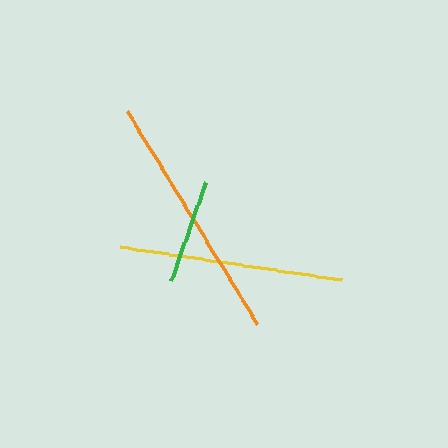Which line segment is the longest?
The orange line is the longest at approximately 249 pixels.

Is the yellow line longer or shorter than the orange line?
The orange line is longer than the yellow line.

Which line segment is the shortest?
The green line is the shortest at approximately 104 pixels.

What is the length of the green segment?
The green segment is approximately 104 pixels long.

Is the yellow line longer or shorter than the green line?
The yellow line is longer than the green line.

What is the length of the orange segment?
The orange segment is approximately 249 pixels long.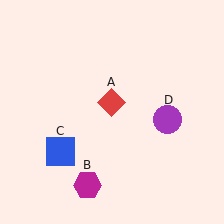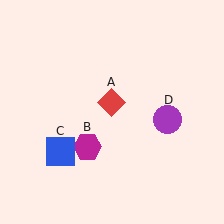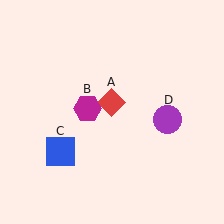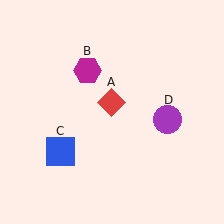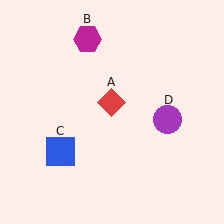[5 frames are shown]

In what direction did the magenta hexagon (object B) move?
The magenta hexagon (object B) moved up.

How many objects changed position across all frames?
1 object changed position: magenta hexagon (object B).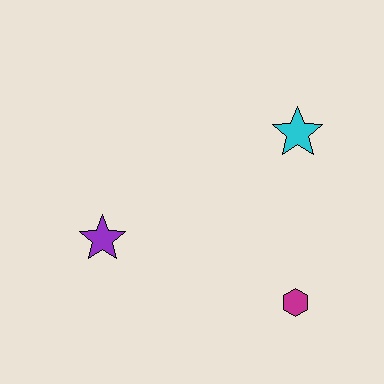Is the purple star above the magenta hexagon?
Yes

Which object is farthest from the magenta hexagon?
The purple star is farthest from the magenta hexagon.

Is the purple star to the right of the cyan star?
No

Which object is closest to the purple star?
The magenta hexagon is closest to the purple star.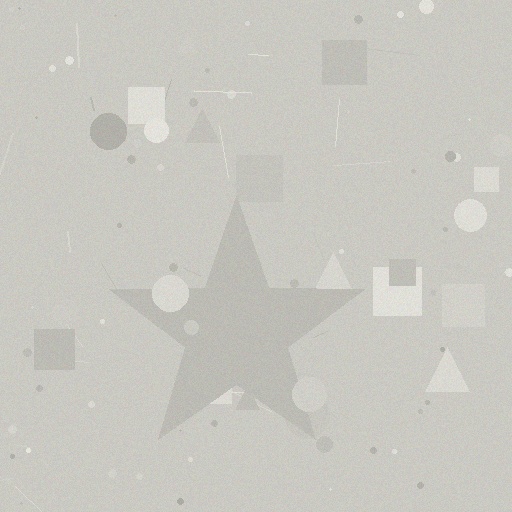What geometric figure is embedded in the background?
A star is embedded in the background.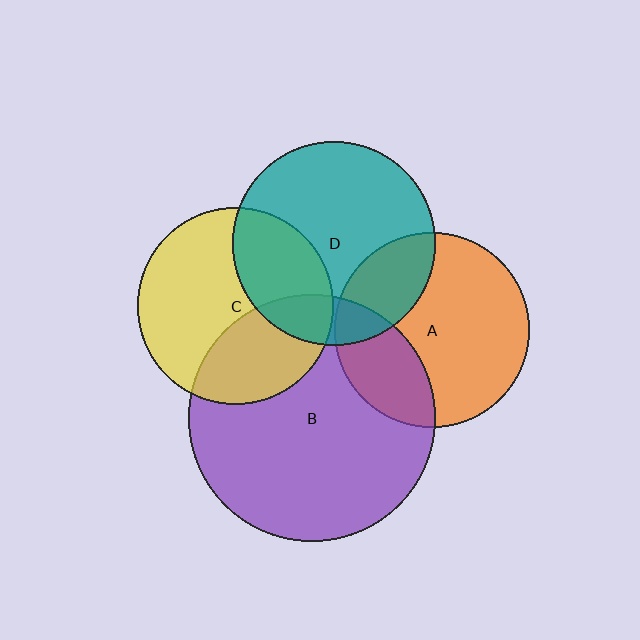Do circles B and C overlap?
Yes.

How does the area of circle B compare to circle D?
Approximately 1.5 times.